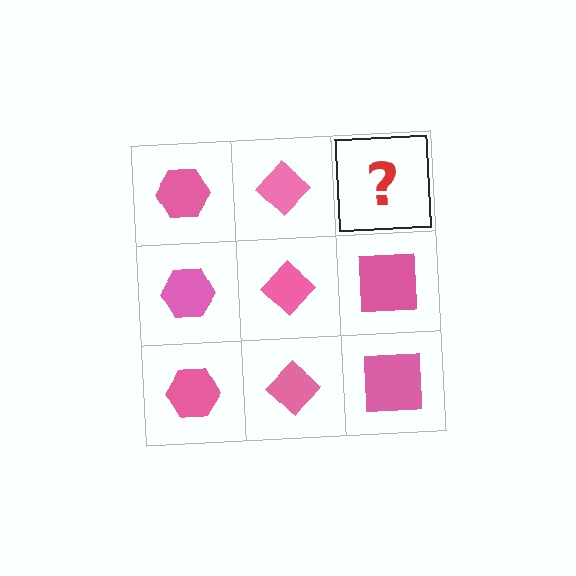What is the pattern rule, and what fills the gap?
The rule is that each column has a consistent shape. The gap should be filled with a pink square.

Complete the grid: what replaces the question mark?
The question mark should be replaced with a pink square.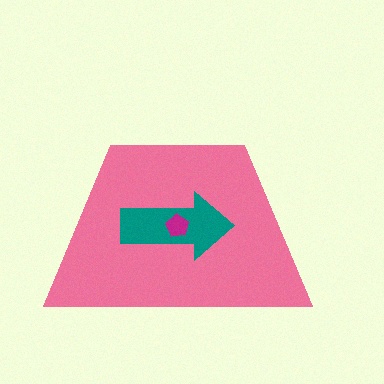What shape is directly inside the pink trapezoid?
The teal arrow.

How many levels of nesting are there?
3.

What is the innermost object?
The magenta pentagon.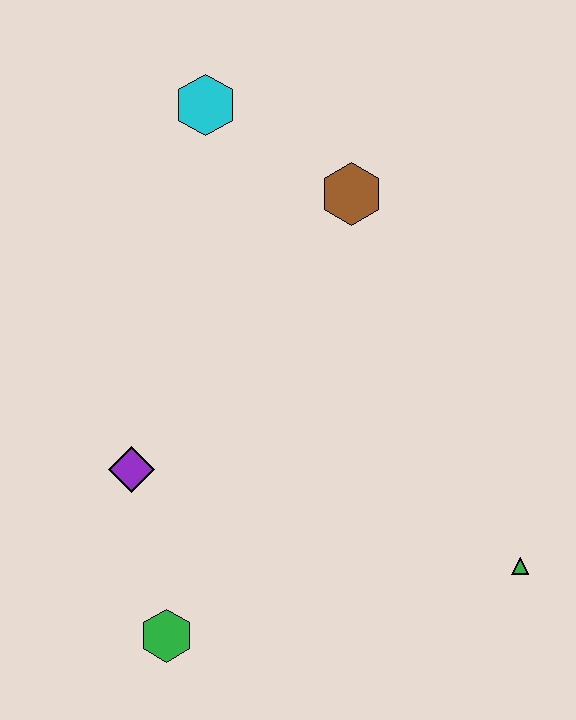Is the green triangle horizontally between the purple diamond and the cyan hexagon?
No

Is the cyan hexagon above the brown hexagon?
Yes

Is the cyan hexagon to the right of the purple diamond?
Yes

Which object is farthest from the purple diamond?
The green triangle is farthest from the purple diamond.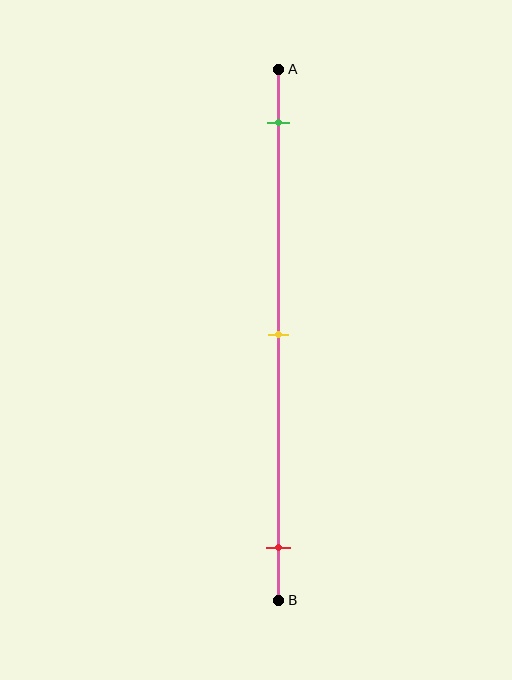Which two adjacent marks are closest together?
The green and yellow marks are the closest adjacent pair.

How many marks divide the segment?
There are 3 marks dividing the segment.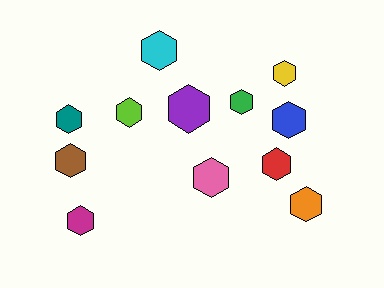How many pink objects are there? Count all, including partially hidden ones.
There is 1 pink object.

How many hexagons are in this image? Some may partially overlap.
There are 12 hexagons.